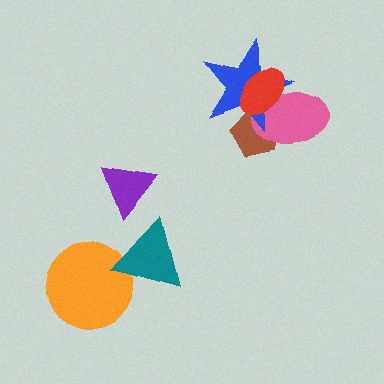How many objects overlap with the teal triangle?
1 object overlaps with the teal triangle.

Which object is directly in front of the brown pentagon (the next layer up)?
The pink ellipse is directly in front of the brown pentagon.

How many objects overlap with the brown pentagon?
3 objects overlap with the brown pentagon.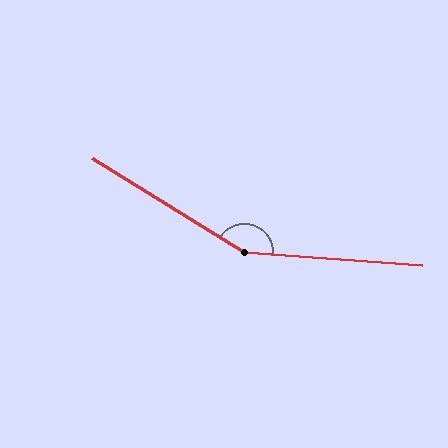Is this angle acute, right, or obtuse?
It is obtuse.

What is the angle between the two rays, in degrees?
Approximately 152 degrees.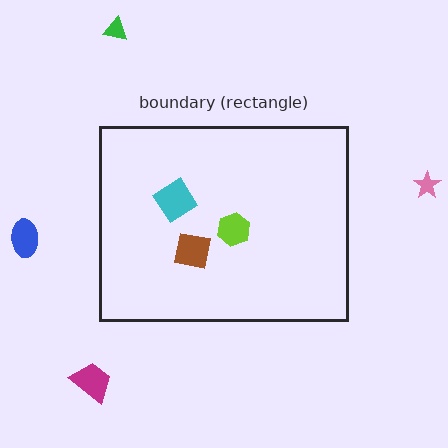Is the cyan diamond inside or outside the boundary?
Inside.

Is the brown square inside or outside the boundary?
Inside.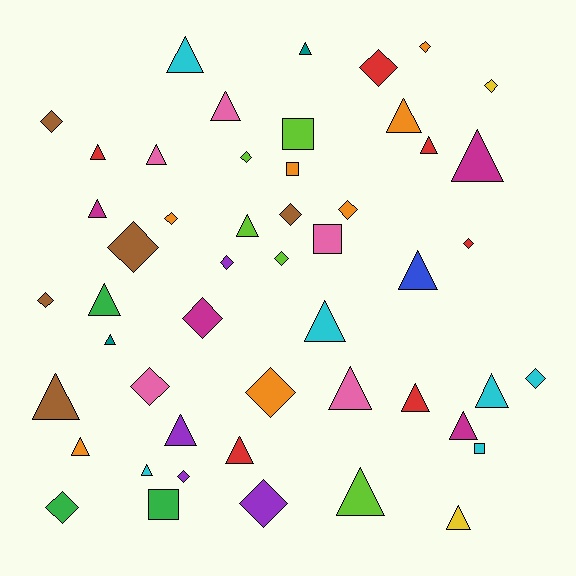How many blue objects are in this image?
There is 1 blue object.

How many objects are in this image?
There are 50 objects.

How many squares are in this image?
There are 5 squares.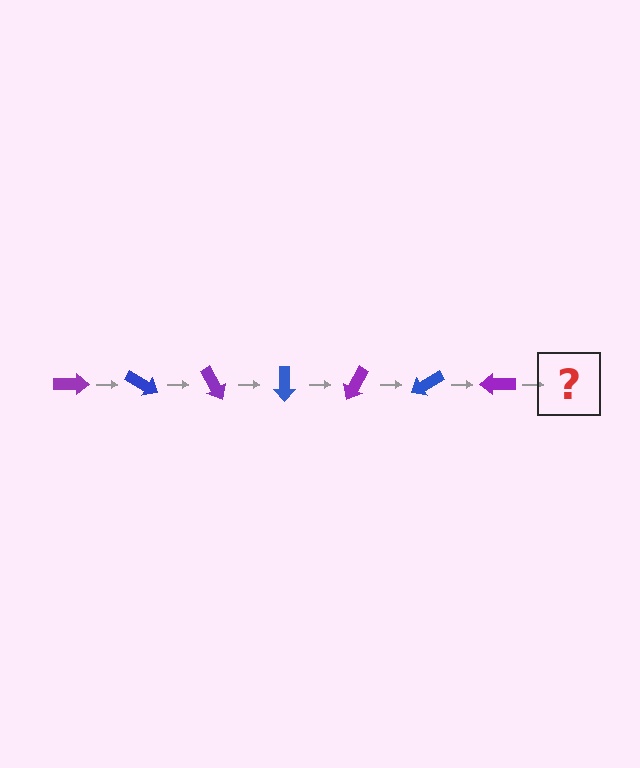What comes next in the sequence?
The next element should be a blue arrow, rotated 210 degrees from the start.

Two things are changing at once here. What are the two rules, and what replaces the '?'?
The two rules are that it rotates 30 degrees each step and the color cycles through purple and blue. The '?' should be a blue arrow, rotated 210 degrees from the start.